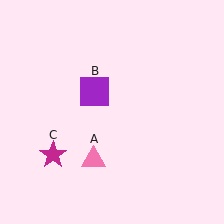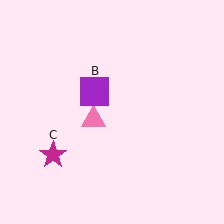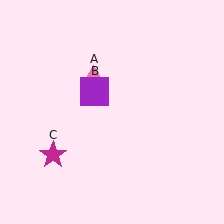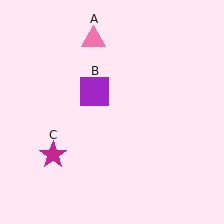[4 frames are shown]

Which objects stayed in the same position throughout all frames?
Purple square (object B) and magenta star (object C) remained stationary.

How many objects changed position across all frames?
1 object changed position: pink triangle (object A).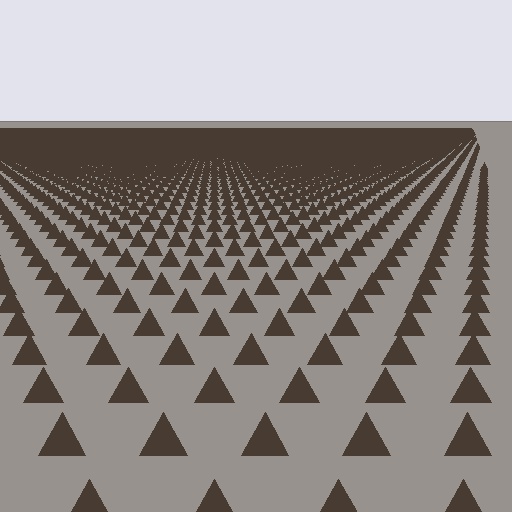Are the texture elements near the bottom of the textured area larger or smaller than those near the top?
Larger. Near the bottom, elements are closer to the viewer and appear at a bigger on-screen size.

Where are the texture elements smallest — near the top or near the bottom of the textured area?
Near the top.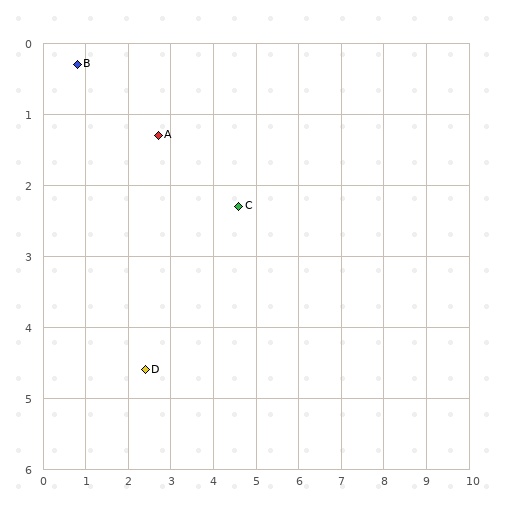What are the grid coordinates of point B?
Point B is at approximately (0.8, 0.3).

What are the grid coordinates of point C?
Point C is at approximately (4.6, 2.3).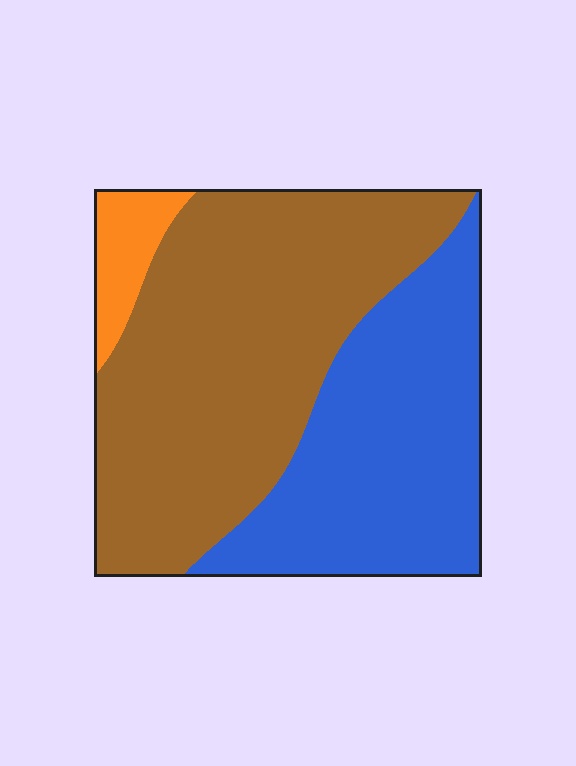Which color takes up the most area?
Brown, at roughly 55%.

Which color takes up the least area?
Orange, at roughly 5%.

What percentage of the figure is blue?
Blue takes up about three eighths (3/8) of the figure.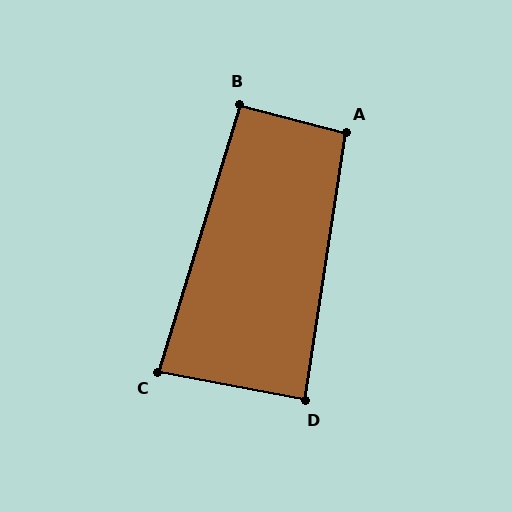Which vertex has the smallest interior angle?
C, at approximately 84 degrees.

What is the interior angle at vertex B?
Approximately 92 degrees (approximately right).